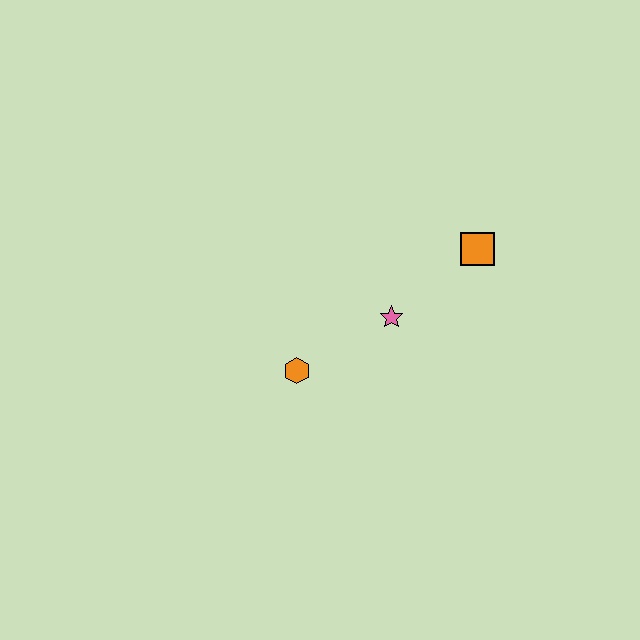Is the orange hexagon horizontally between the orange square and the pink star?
No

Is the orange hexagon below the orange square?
Yes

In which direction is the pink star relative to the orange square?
The pink star is to the left of the orange square.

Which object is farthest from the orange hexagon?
The orange square is farthest from the orange hexagon.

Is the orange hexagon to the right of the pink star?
No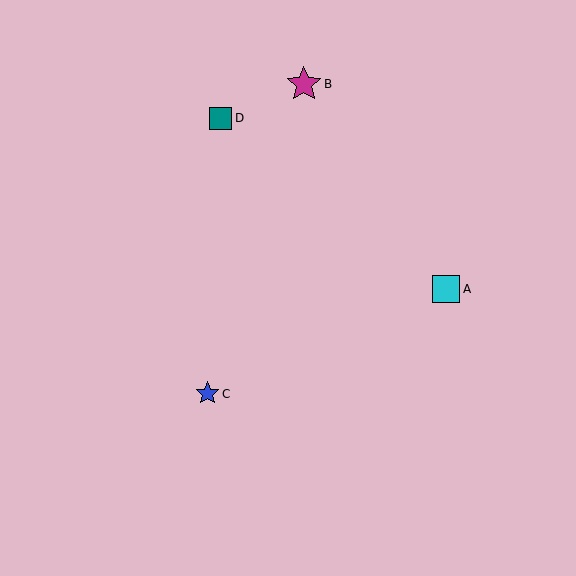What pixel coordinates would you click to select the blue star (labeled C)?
Click at (208, 394) to select the blue star C.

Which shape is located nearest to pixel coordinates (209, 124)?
The teal square (labeled D) at (221, 118) is nearest to that location.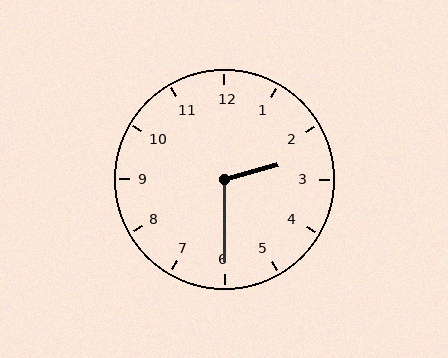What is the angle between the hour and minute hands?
Approximately 105 degrees.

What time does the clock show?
2:30.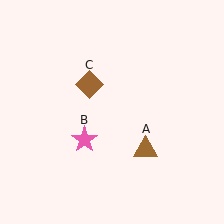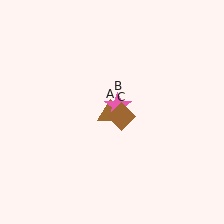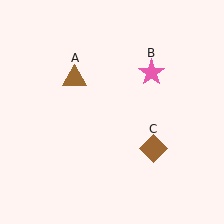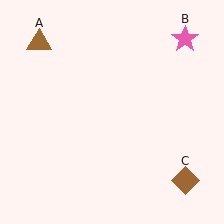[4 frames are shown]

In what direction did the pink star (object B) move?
The pink star (object B) moved up and to the right.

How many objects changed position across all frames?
3 objects changed position: brown triangle (object A), pink star (object B), brown diamond (object C).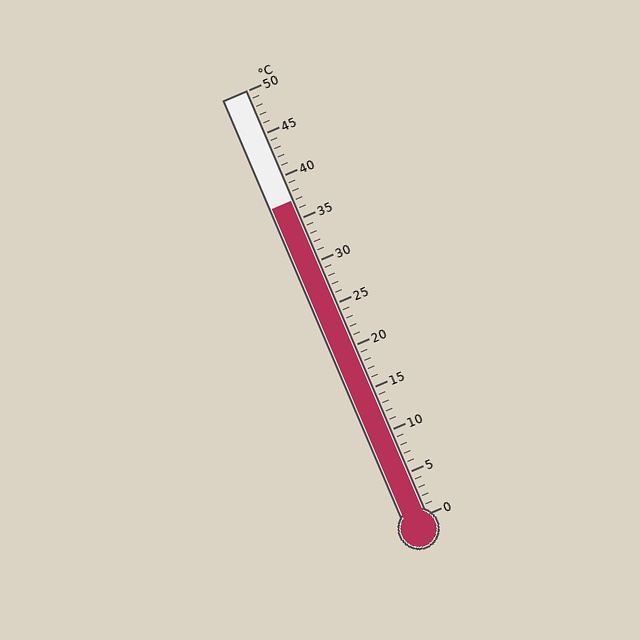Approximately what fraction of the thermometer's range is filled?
The thermometer is filled to approximately 75% of its range.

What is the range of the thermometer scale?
The thermometer scale ranges from 0°C to 50°C.